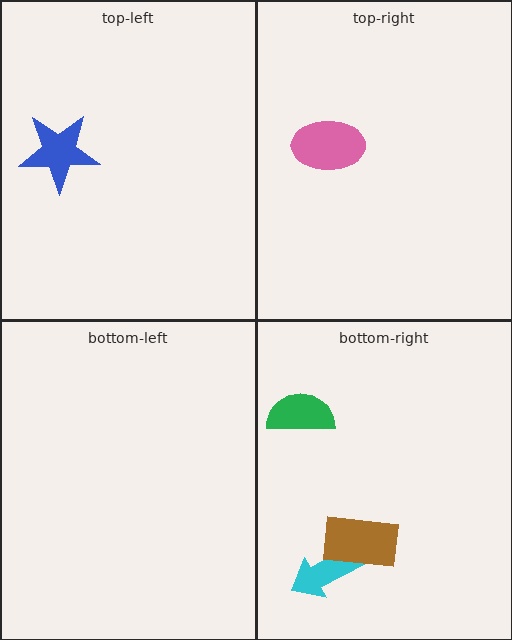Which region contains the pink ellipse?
The top-right region.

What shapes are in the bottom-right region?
The cyan arrow, the green semicircle, the brown rectangle.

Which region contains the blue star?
The top-left region.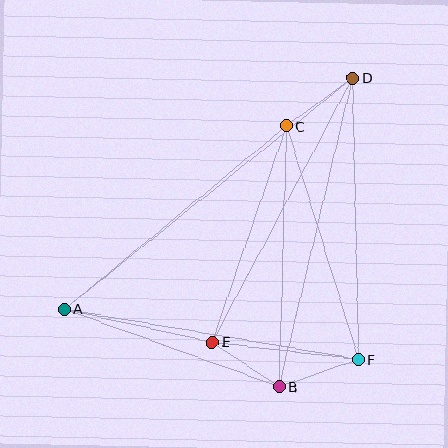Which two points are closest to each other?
Points B and E are closest to each other.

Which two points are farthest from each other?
Points A and D are farthest from each other.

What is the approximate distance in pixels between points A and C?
The distance between A and C is approximately 287 pixels.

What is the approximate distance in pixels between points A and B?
The distance between A and B is approximately 228 pixels.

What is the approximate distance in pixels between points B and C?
The distance between B and C is approximately 261 pixels.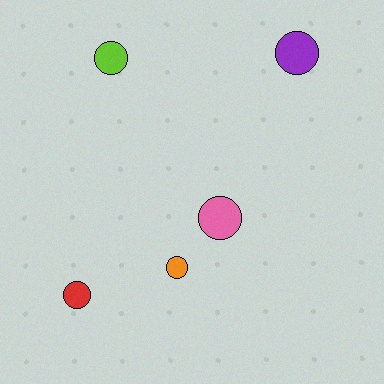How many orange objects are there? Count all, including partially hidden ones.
There is 1 orange object.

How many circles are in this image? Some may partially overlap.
There are 5 circles.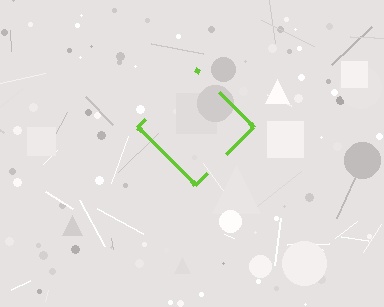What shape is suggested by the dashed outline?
The dashed outline suggests a diamond.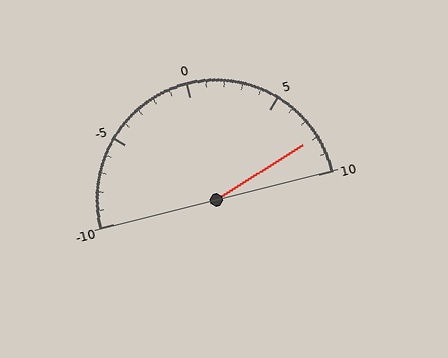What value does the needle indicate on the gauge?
The needle indicates approximately 8.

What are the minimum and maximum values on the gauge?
The gauge ranges from -10 to 10.